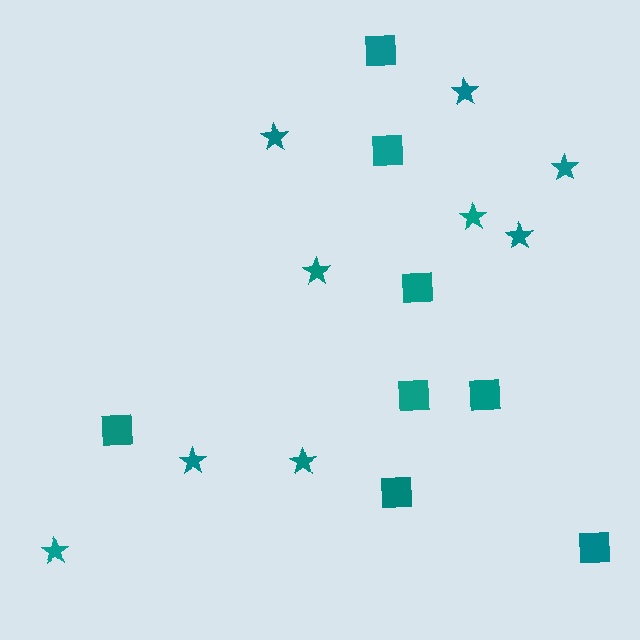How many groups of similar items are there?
There are 2 groups: one group of stars (9) and one group of squares (8).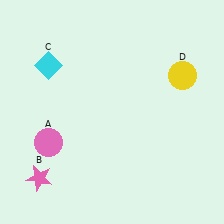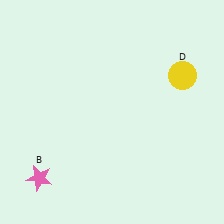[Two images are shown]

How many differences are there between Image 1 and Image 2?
There are 2 differences between the two images.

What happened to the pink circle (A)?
The pink circle (A) was removed in Image 2. It was in the bottom-left area of Image 1.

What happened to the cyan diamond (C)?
The cyan diamond (C) was removed in Image 2. It was in the top-left area of Image 1.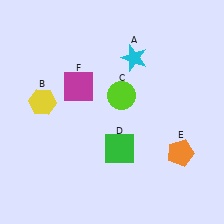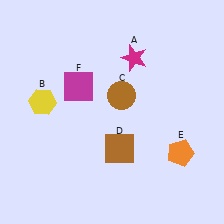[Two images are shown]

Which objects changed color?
A changed from cyan to magenta. C changed from lime to brown. D changed from green to brown.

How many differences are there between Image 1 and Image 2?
There are 3 differences between the two images.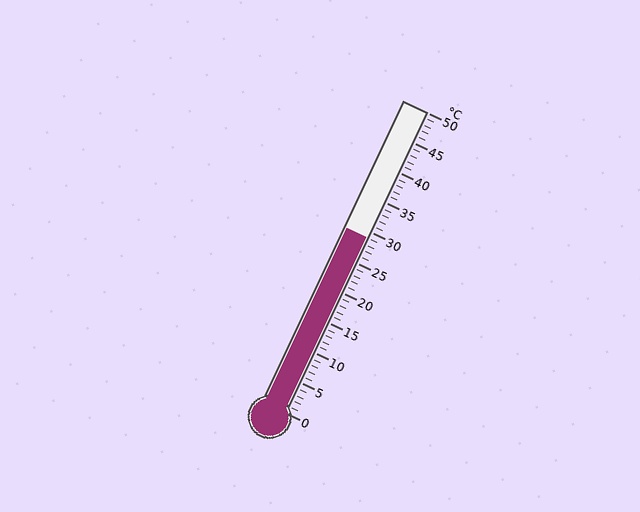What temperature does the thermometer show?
The thermometer shows approximately 29°C.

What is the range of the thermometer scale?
The thermometer scale ranges from 0°C to 50°C.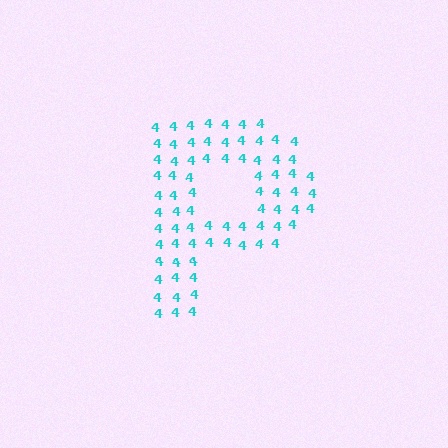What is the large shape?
The large shape is the letter P.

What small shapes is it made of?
It is made of small digit 4's.